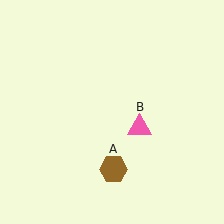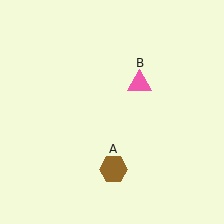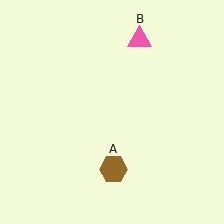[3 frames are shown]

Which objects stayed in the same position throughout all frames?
Brown hexagon (object A) remained stationary.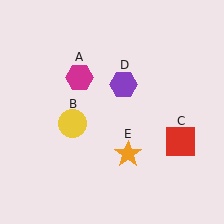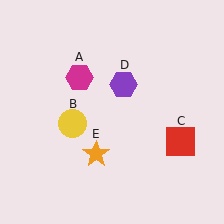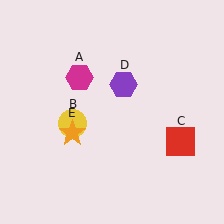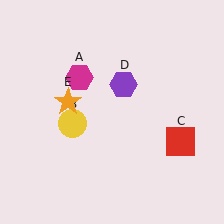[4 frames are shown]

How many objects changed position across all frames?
1 object changed position: orange star (object E).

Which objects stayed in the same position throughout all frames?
Magenta hexagon (object A) and yellow circle (object B) and red square (object C) and purple hexagon (object D) remained stationary.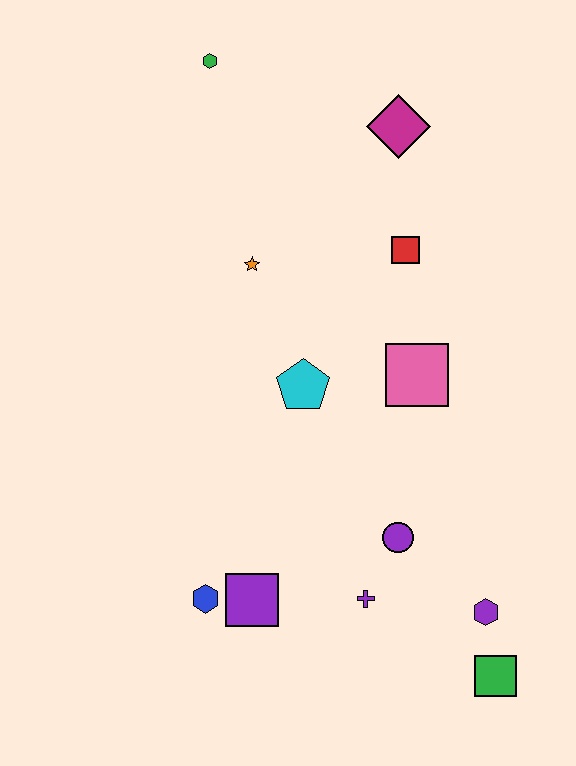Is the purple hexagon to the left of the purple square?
No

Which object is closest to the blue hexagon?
The purple square is closest to the blue hexagon.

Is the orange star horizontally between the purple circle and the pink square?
No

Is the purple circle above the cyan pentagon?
No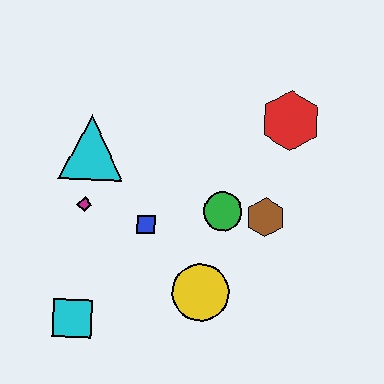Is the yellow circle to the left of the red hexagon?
Yes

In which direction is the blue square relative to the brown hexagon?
The blue square is to the left of the brown hexagon.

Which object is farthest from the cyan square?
The red hexagon is farthest from the cyan square.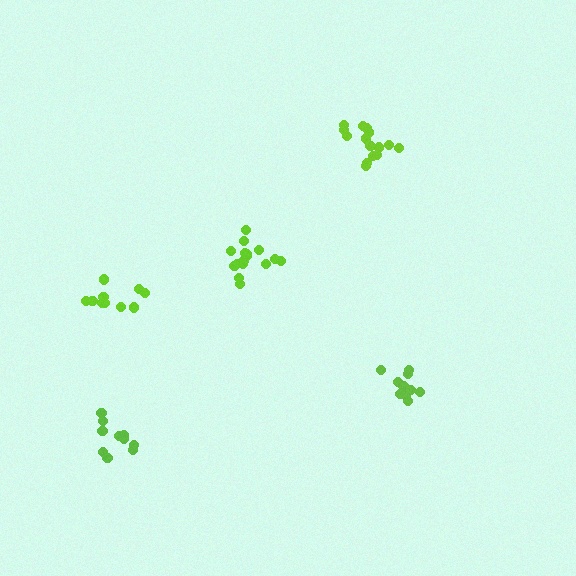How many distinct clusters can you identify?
There are 5 distinct clusters.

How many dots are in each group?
Group 1: 10 dots, Group 2: 15 dots, Group 3: 11 dots, Group 4: 11 dots, Group 5: 16 dots (63 total).